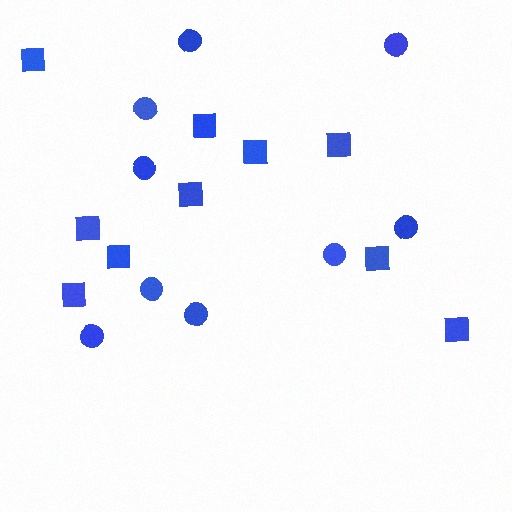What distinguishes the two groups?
There are 2 groups: one group of circles (9) and one group of squares (10).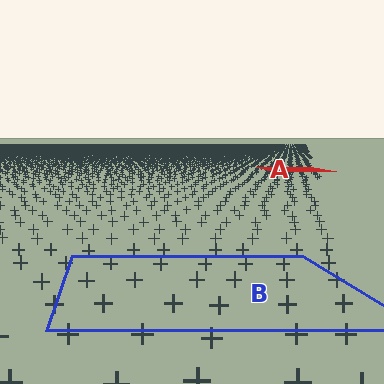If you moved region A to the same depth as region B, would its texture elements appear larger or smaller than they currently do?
They would appear larger. At a closer depth, the same texture elements are projected at a bigger on-screen size.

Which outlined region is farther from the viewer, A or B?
Region A is farther from the viewer — the texture elements inside it appear smaller and more densely packed.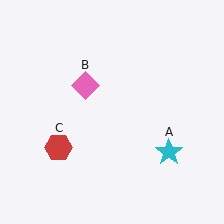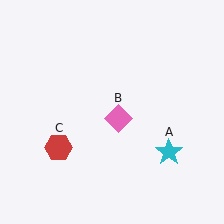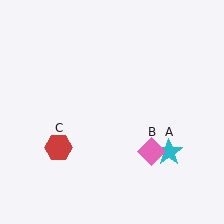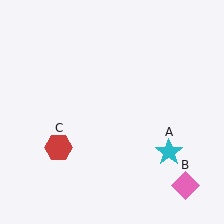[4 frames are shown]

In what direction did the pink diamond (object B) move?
The pink diamond (object B) moved down and to the right.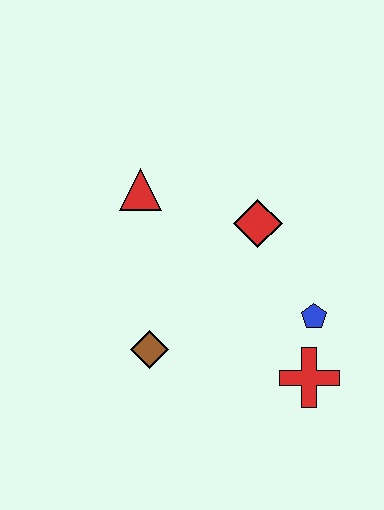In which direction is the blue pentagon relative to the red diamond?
The blue pentagon is below the red diamond.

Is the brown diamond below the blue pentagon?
Yes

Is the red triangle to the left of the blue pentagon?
Yes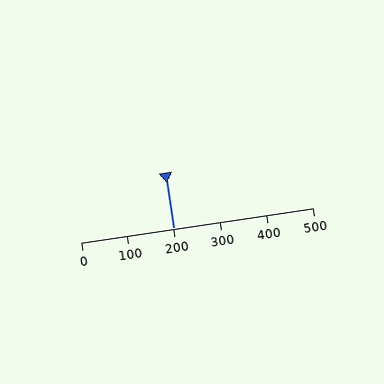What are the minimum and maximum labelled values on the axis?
The axis runs from 0 to 500.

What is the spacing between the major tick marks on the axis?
The major ticks are spaced 100 apart.